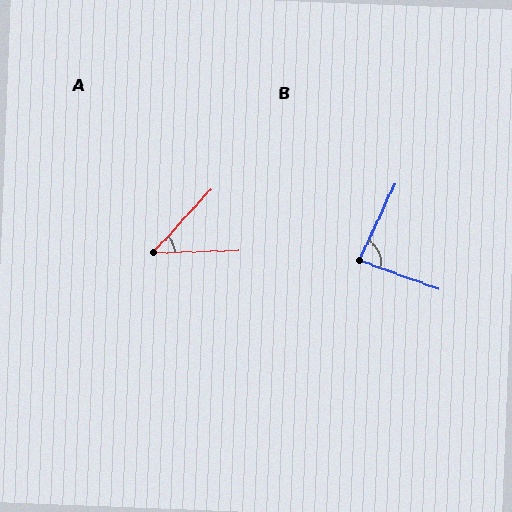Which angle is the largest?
B, at approximately 85 degrees.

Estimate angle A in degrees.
Approximately 46 degrees.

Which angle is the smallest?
A, at approximately 46 degrees.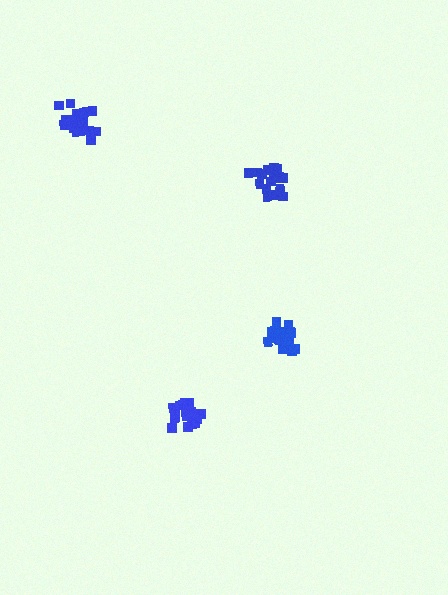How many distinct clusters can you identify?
There are 4 distinct clusters.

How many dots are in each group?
Group 1: 21 dots, Group 2: 16 dots, Group 3: 17 dots, Group 4: 20 dots (74 total).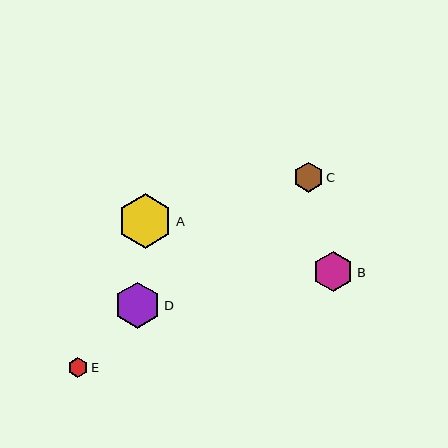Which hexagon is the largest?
Hexagon A is the largest with a size of approximately 55 pixels.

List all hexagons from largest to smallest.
From largest to smallest: A, D, B, C, E.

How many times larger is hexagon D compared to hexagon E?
Hexagon D is approximately 2.3 times the size of hexagon E.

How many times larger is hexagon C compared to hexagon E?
Hexagon C is approximately 1.5 times the size of hexagon E.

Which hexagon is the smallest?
Hexagon E is the smallest with a size of approximately 20 pixels.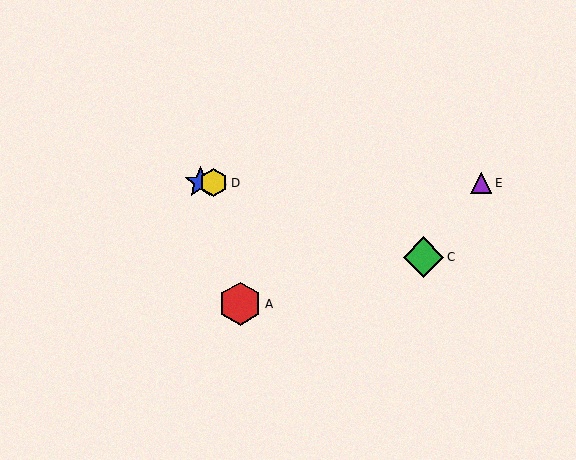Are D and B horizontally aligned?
Yes, both are at y≈183.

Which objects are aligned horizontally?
Objects B, D, E are aligned horizontally.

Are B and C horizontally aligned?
No, B is at y≈183 and C is at y≈257.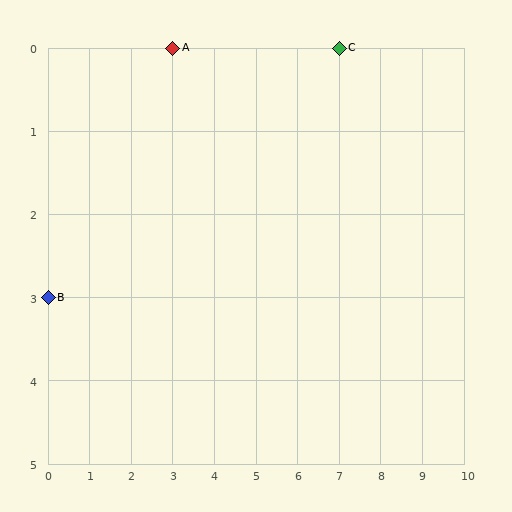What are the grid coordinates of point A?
Point A is at grid coordinates (3, 0).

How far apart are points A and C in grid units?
Points A and C are 4 columns apart.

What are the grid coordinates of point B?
Point B is at grid coordinates (0, 3).